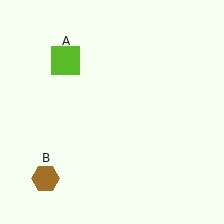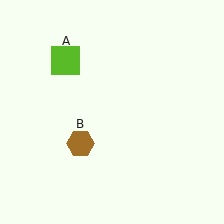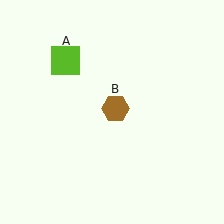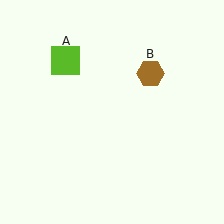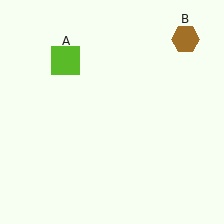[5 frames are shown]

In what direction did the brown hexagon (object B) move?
The brown hexagon (object B) moved up and to the right.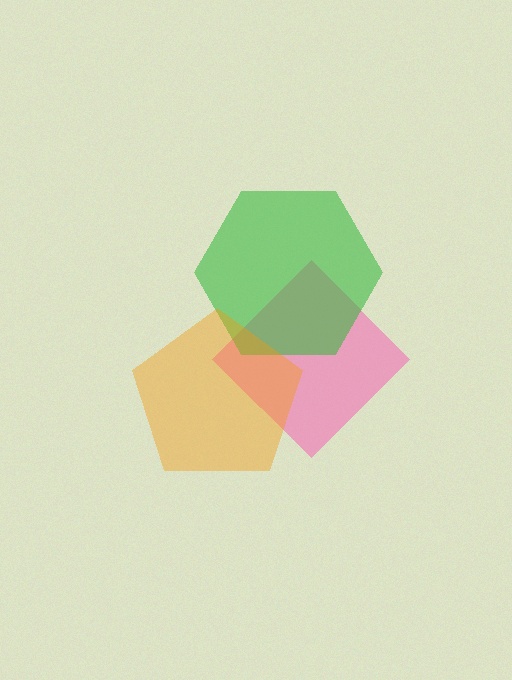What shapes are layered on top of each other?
The layered shapes are: a pink diamond, a green hexagon, an orange pentagon.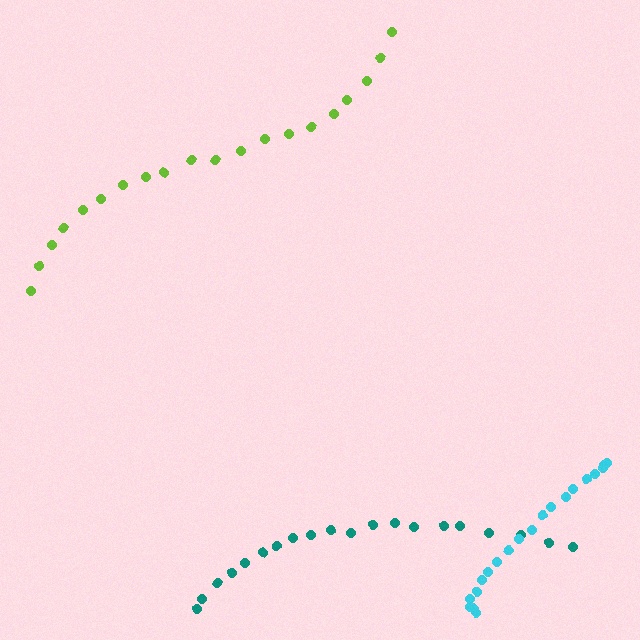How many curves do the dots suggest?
There are 3 distinct paths.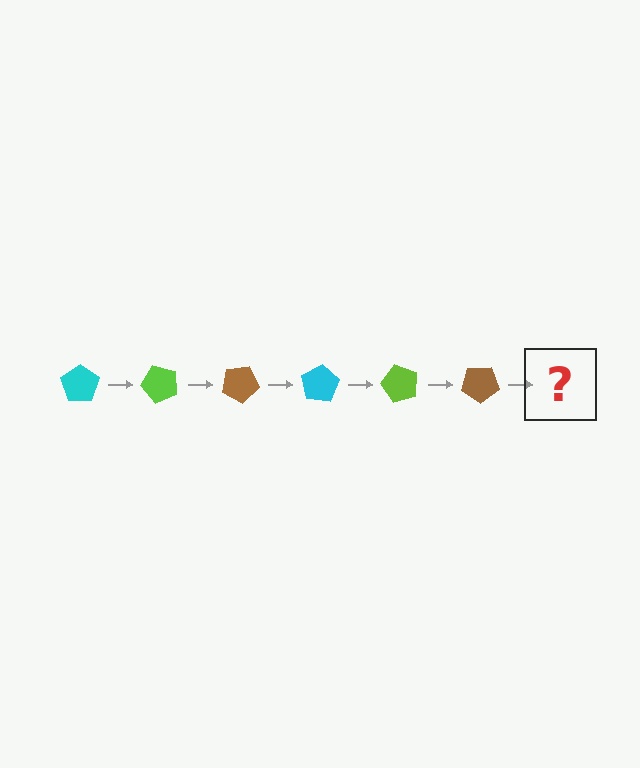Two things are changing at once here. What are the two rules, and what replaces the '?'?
The two rules are that it rotates 50 degrees each step and the color cycles through cyan, lime, and brown. The '?' should be a cyan pentagon, rotated 300 degrees from the start.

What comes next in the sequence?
The next element should be a cyan pentagon, rotated 300 degrees from the start.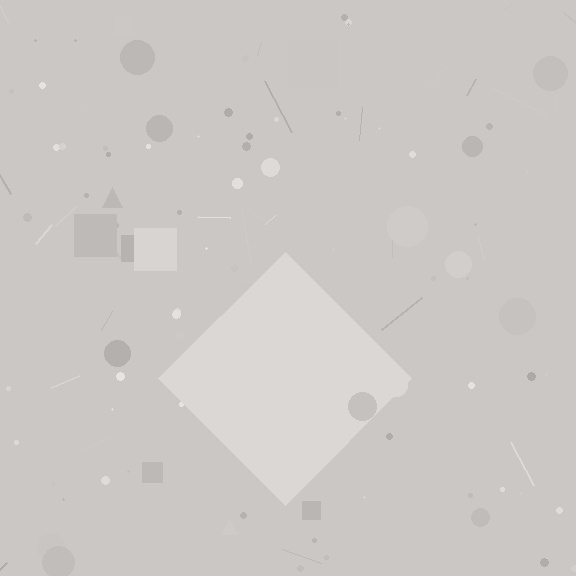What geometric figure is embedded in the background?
A diamond is embedded in the background.